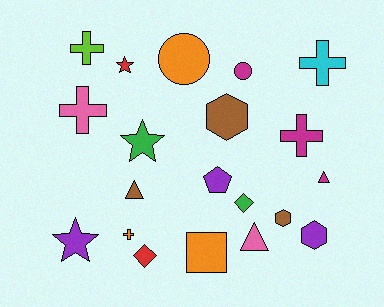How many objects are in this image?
There are 20 objects.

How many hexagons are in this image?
There are 3 hexagons.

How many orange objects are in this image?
There are 3 orange objects.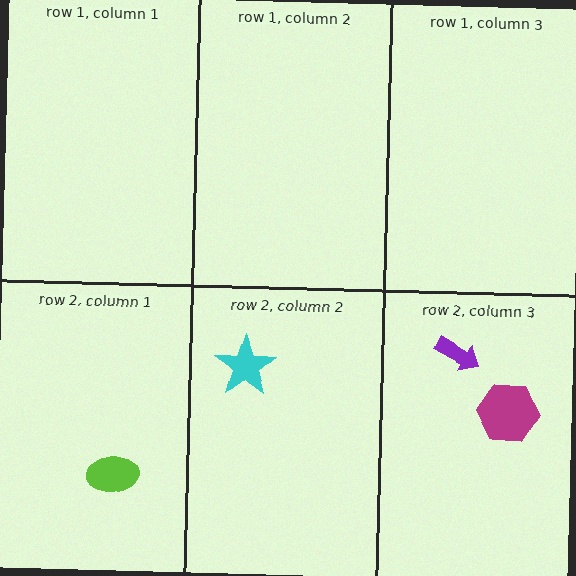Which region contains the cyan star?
The row 2, column 2 region.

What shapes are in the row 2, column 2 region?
The cyan star.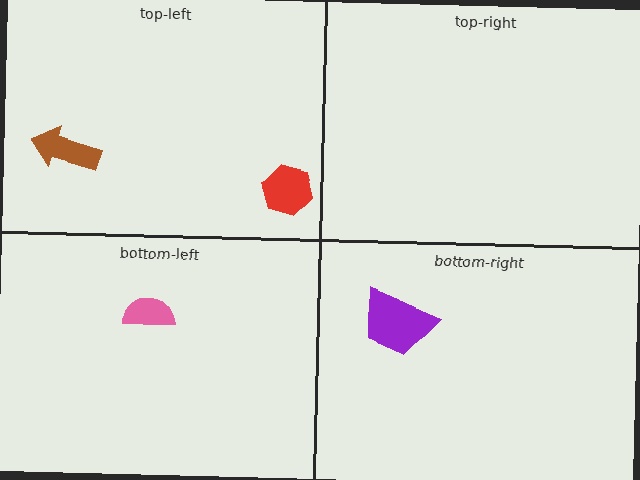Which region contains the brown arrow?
The top-left region.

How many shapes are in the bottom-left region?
1.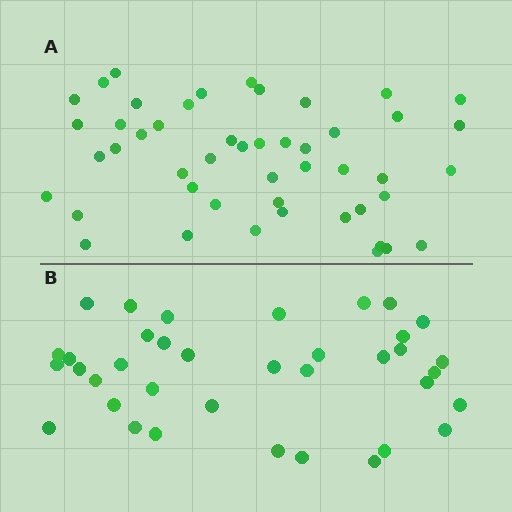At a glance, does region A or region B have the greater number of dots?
Region A (the top region) has more dots.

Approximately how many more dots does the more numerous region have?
Region A has roughly 12 or so more dots than region B.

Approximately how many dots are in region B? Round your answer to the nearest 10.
About 40 dots. (The exact count is 37, which rounds to 40.)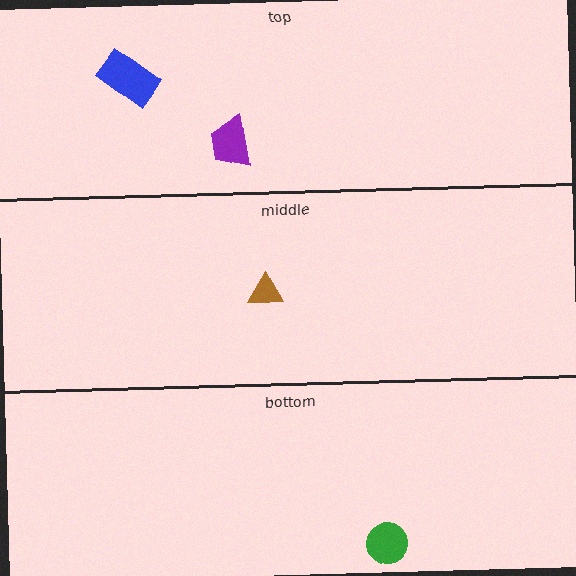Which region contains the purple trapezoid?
The top region.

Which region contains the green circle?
The bottom region.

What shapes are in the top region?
The purple trapezoid, the blue rectangle.